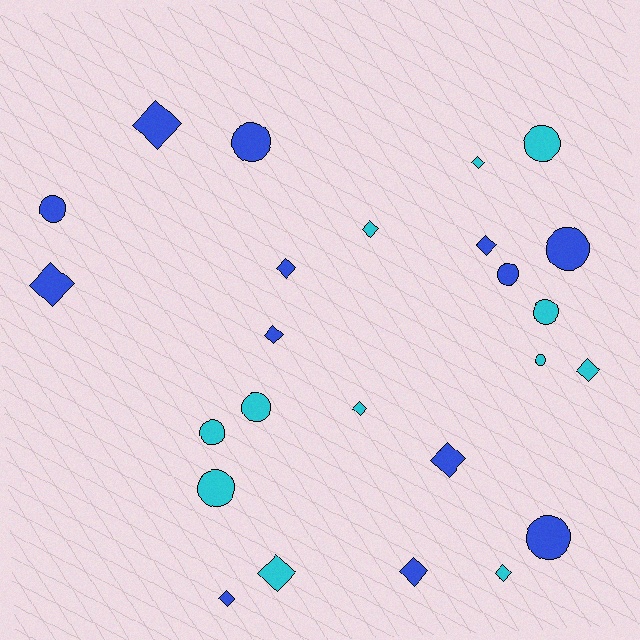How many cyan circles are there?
There are 6 cyan circles.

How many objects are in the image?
There are 25 objects.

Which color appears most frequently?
Blue, with 13 objects.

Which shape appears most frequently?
Diamond, with 14 objects.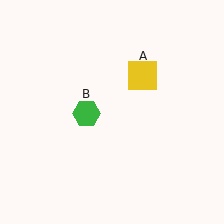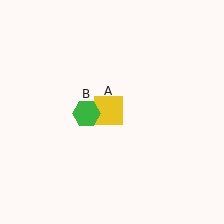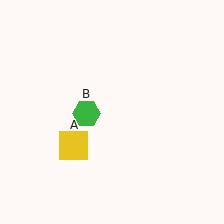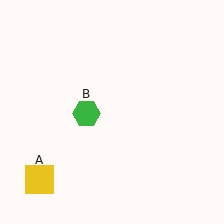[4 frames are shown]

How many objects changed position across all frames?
1 object changed position: yellow square (object A).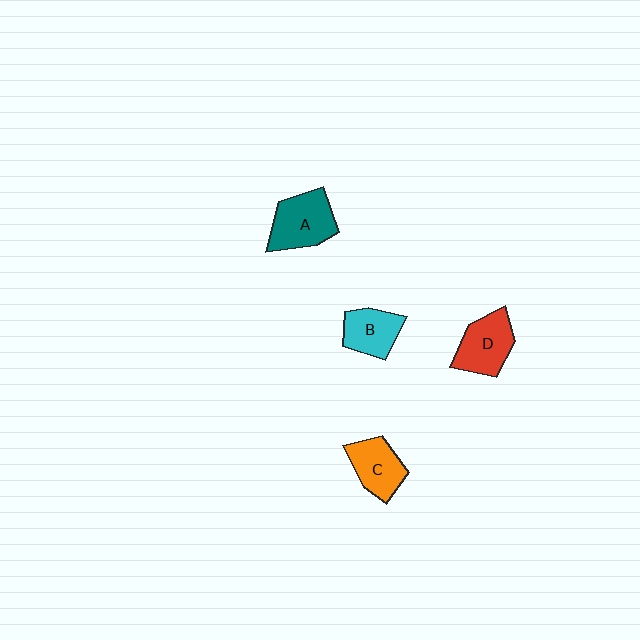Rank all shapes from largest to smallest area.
From largest to smallest: A (teal), D (red), C (orange), B (cyan).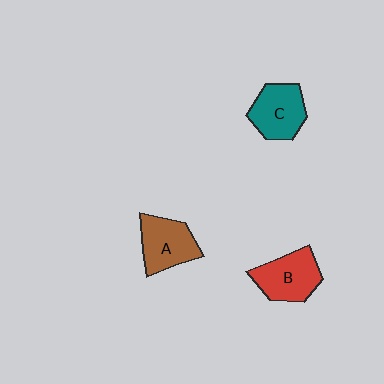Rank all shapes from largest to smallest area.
From largest to smallest: B (red), A (brown), C (teal).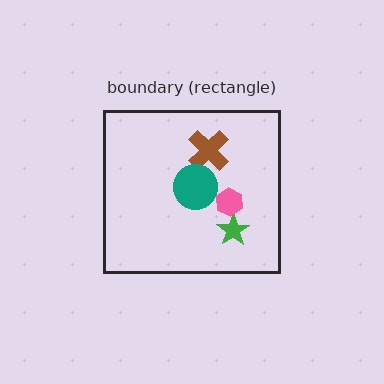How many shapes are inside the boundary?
4 inside, 0 outside.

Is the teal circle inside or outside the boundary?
Inside.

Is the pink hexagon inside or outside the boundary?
Inside.